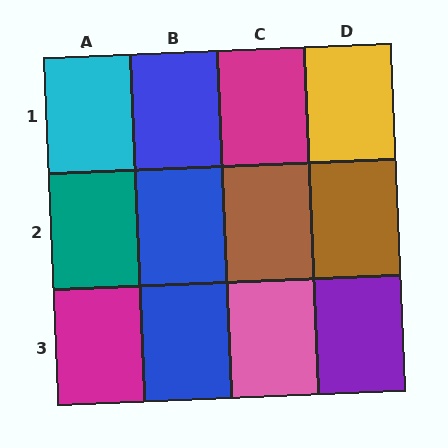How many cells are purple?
1 cell is purple.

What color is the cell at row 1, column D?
Yellow.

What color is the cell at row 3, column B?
Blue.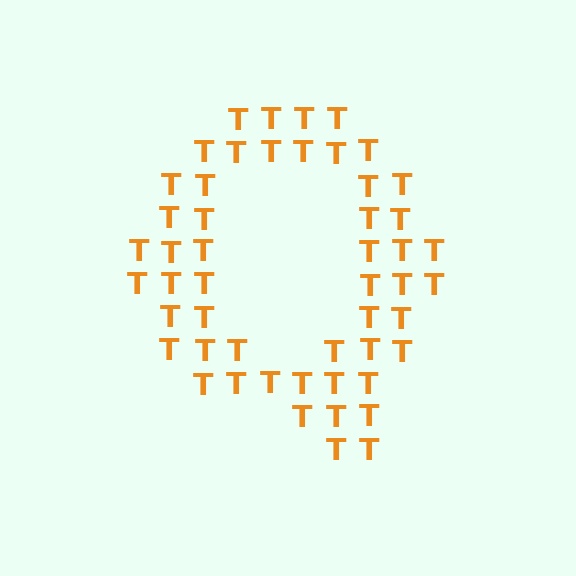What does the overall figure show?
The overall figure shows the letter Q.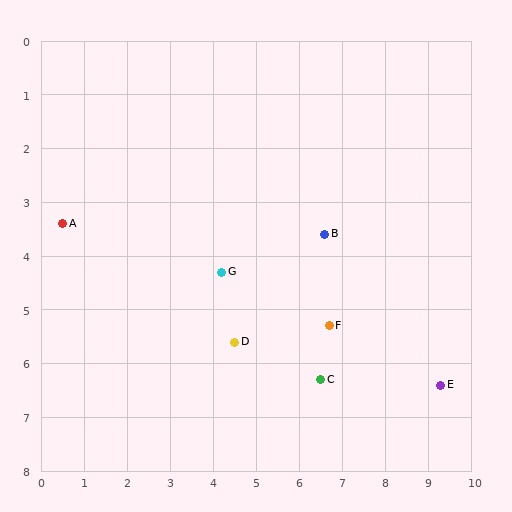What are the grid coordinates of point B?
Point B is at approximately (6.6, 3.6).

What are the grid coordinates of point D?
Point D is at approximately (4.5, 5.6).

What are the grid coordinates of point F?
Point F is at approximately (6.7, 5.3).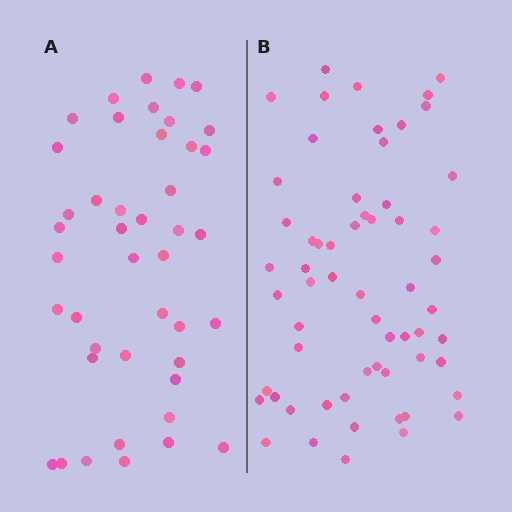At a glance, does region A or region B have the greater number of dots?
Region B (the right region) has more dots.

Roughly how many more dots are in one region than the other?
Region B has approximately 15 more dots than region A.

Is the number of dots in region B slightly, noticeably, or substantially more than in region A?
Region B has noticeably more, but not dramatically so. The ratio is roughly 1.4 to 1.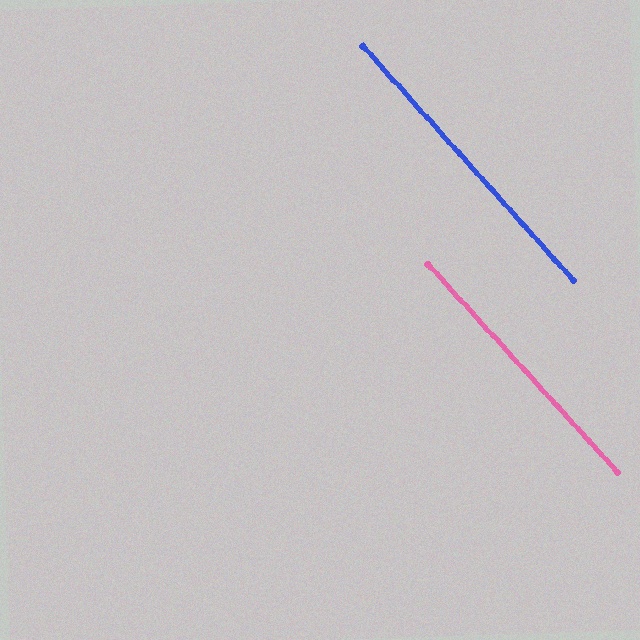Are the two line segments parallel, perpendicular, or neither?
Parallel — their directions differ by only 0.6°.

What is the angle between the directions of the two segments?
Approximately 1 degree.